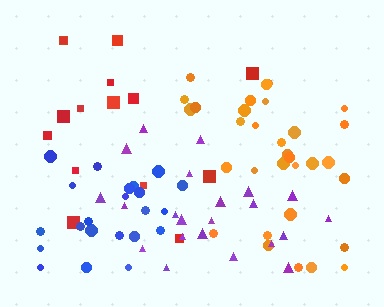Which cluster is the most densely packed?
Blue.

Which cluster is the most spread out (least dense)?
Red.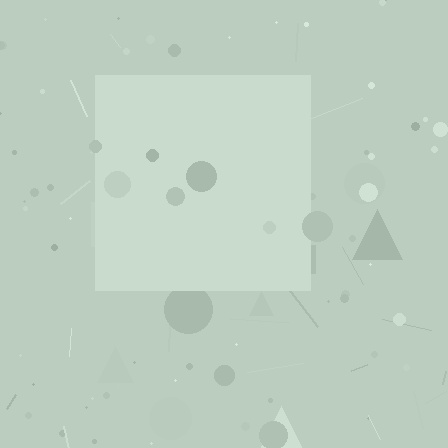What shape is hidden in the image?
A square is hidden in the image.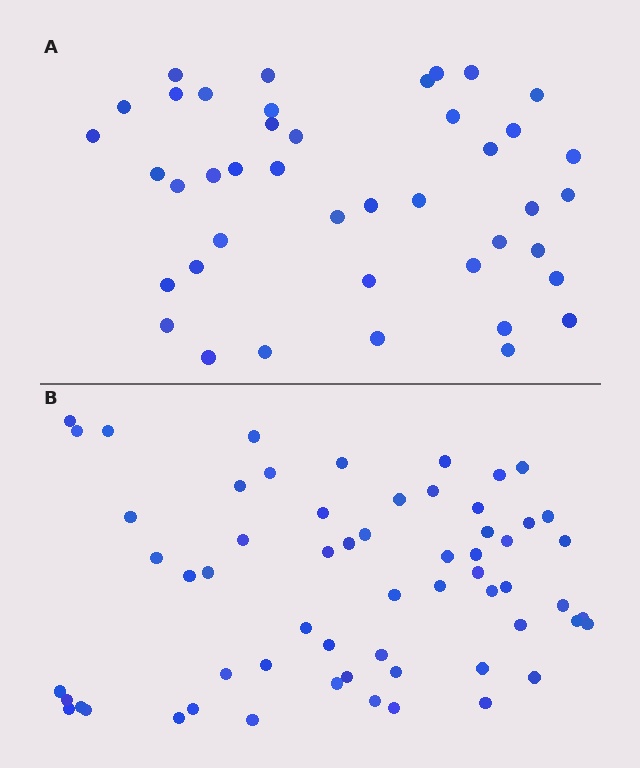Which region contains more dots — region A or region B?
Region B (the bottom region) has more dots.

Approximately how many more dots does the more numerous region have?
Region B has approximately 20 more dots than region A.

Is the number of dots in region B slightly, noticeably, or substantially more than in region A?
Region B has noticeably more, but not dramatically so. The ratio is roughly 1.4 to 1.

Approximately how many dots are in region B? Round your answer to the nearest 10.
About 60 dots.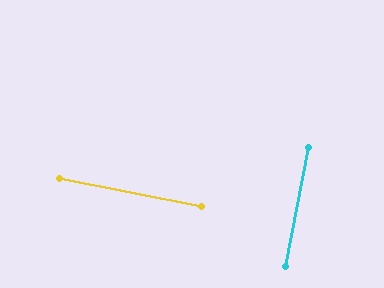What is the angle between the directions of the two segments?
Approximately 90 degrees.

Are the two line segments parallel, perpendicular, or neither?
Perpendicular — they meet at approximately 90°.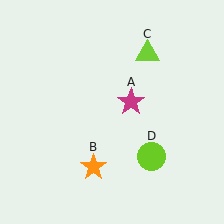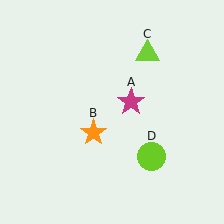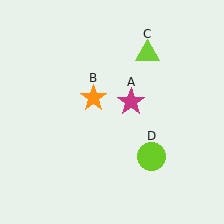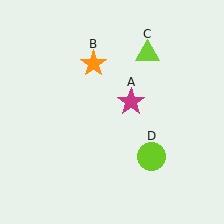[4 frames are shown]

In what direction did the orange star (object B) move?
The orange star (object B) moved up.